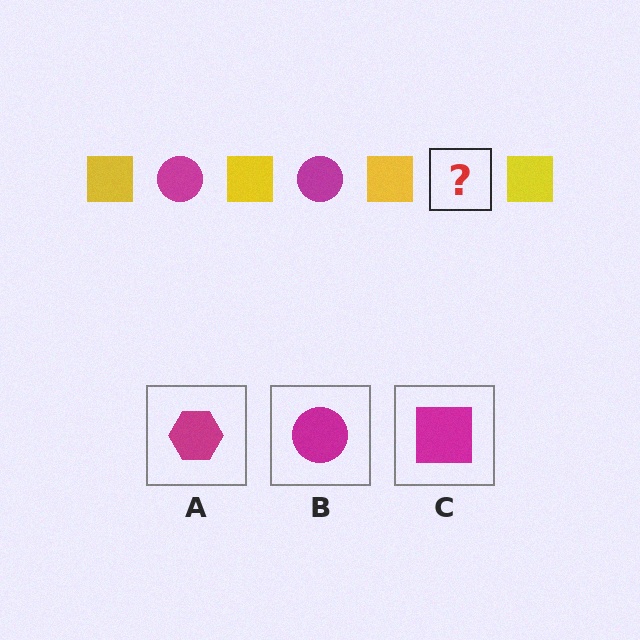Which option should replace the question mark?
Option B.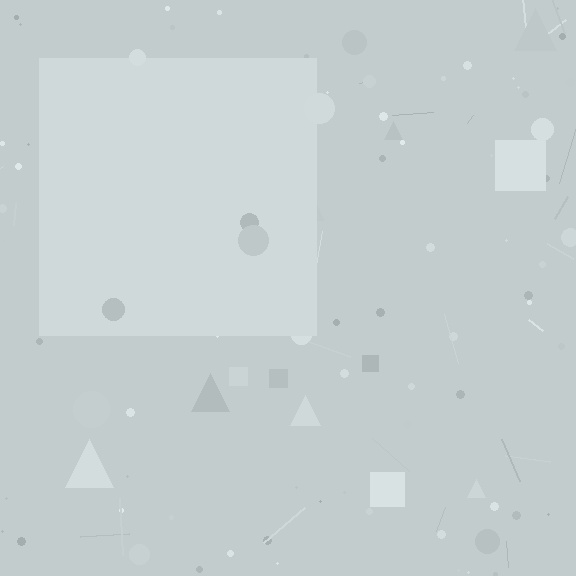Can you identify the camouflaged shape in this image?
The camouflaged shape is a square.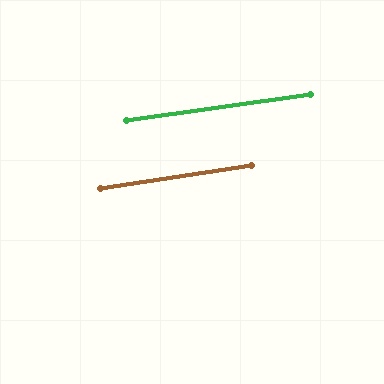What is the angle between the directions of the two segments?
Approximately 0 degrees.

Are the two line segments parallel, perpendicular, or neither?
Parallel — their directions differ by only 0.3°.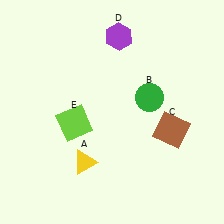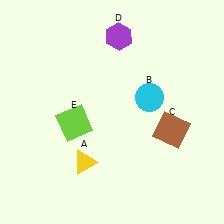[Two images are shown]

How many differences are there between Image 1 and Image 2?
There is 1 difference between the two images.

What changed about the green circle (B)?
In Image 1, B is green. In Image 2, it changed to cyan.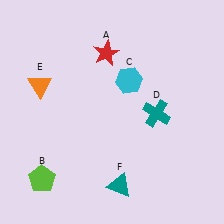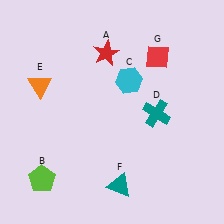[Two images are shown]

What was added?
A red diamond (G) was added in Image 2.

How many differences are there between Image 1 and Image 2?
There is 1 difference between the two images.